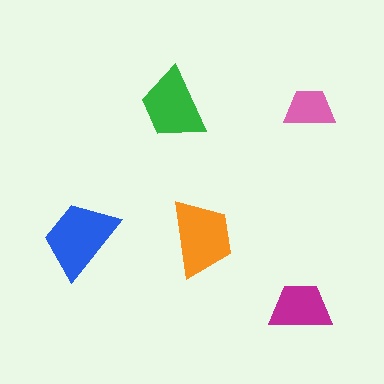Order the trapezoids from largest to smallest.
the blue one, the orange one, the green one, the magenta one, the pink one.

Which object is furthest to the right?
The pink trapezoid is rightmost.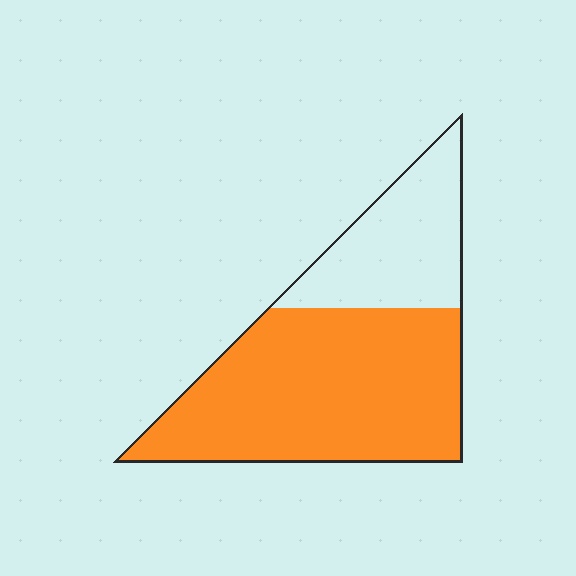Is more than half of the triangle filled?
Yes.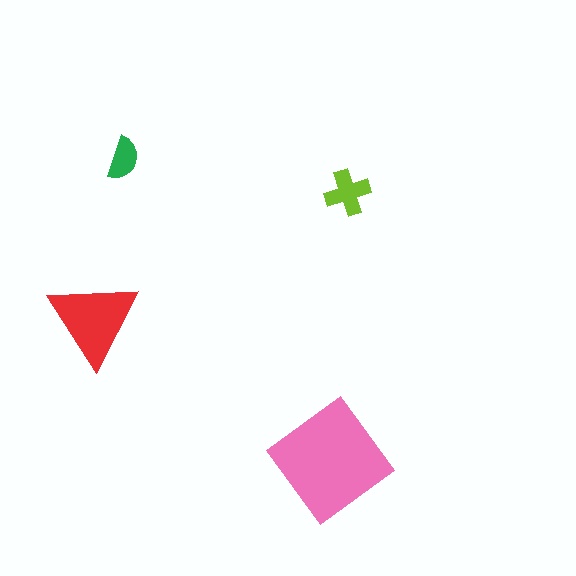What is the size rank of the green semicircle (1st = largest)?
4th.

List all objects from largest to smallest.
The pink diamond, the red triangle, the lime cross, the green semicircle.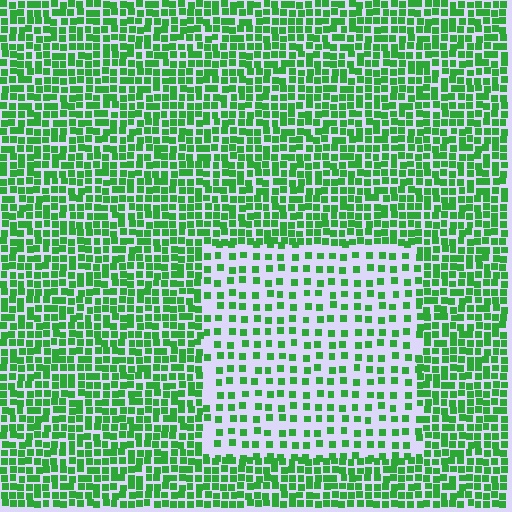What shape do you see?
I see a rectangle.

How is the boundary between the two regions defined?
The boundary is defined by a change in element density (approximately 2.2x ratio). All elements are the same color, size, and shape.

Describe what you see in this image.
The image contains small green elements arranged at two different densities. A rectangle-shaped region is visible where the elements are less densely packed than the surrounding area.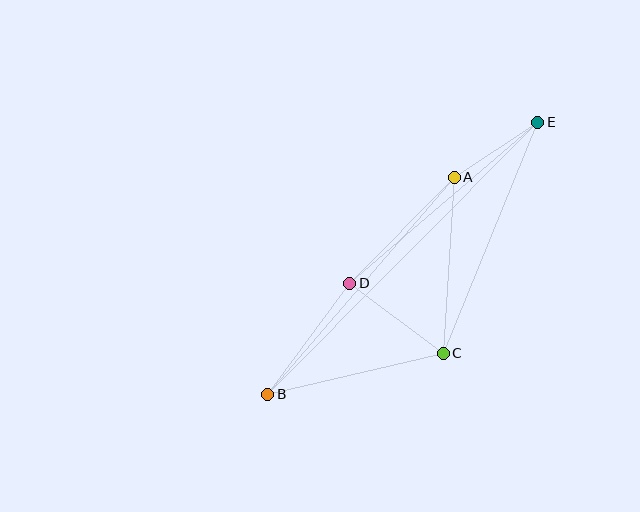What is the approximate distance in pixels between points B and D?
The distance between B and D is approximately 138 pixels.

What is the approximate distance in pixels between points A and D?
The distance between A and D is approximately 149 pixels.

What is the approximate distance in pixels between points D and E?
The distance between D and E is approximately 248 pixels.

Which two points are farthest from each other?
Points B and E are farthest from each other.